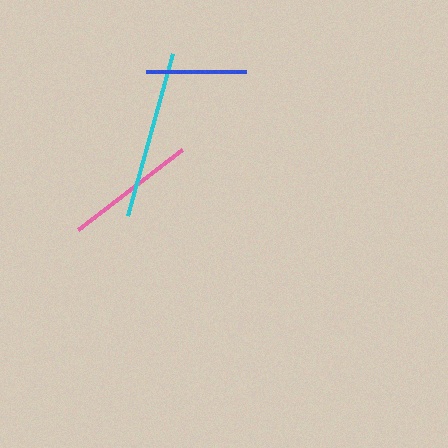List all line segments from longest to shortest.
From longest to shortest: cyan, pink, blue.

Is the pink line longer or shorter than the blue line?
The pink line is longer than the blue line.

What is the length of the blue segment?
The blue segment is approximately 100 pixels long.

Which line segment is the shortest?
The blue line is the shortest at approximately 100 pixels.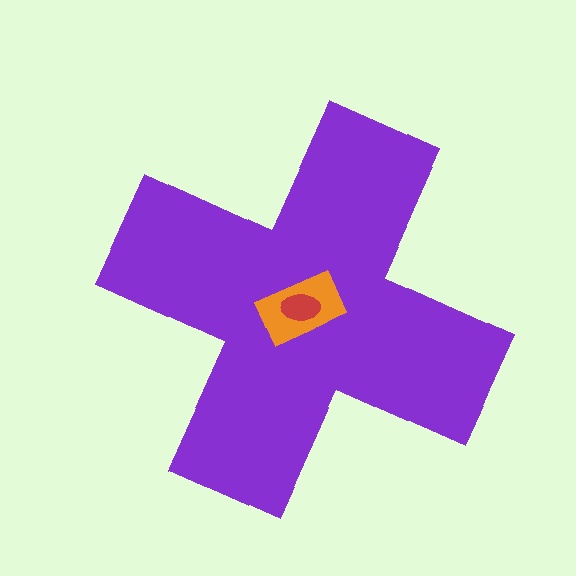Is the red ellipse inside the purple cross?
Yes.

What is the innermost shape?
The red ellipse.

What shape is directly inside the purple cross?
The orange rectangle.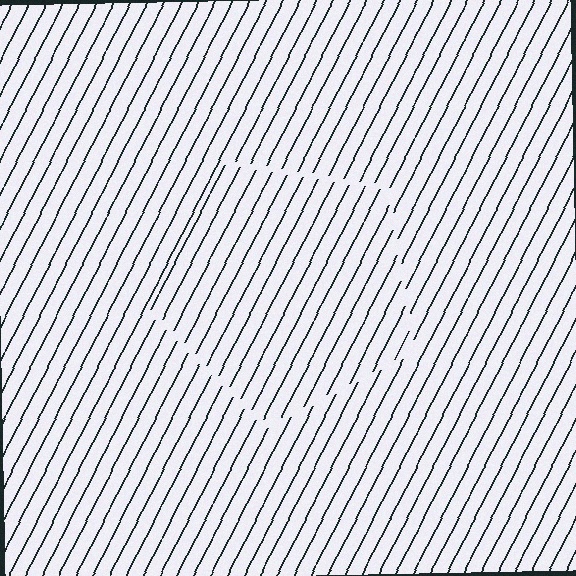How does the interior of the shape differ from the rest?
The interior of the shape contains the same grating, shifted by half a period — the contour is defined by the phase discontinuity where line-ends from the inner and outer gratings abut.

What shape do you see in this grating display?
An illusory pentagon. The interior of the shape contains the same grating, shifted by half a period — the contour is defined by the phase discontinuity where line-ends from the inner and outer gratings abut.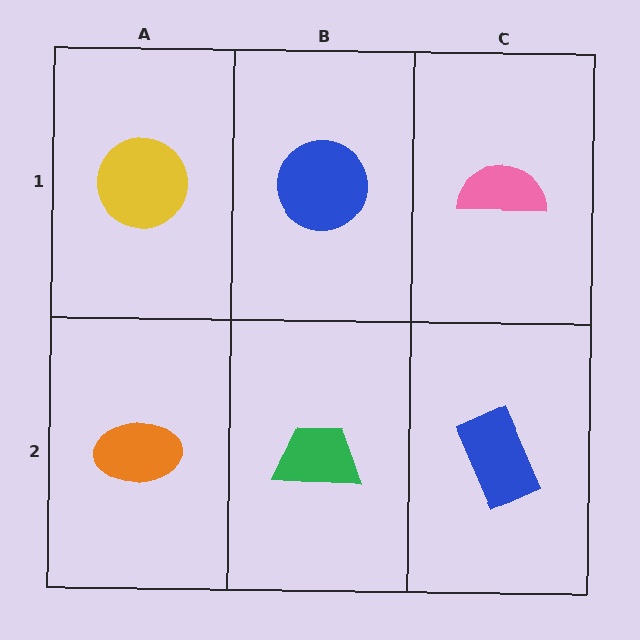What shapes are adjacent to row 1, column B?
A green trapezoid (row 2, column B), a yellow circle (row 1, column A), a pink semicircle (row 1, column C).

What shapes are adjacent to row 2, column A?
A yellow circle (row 1, column A), a green trapezoid (row 2, column B).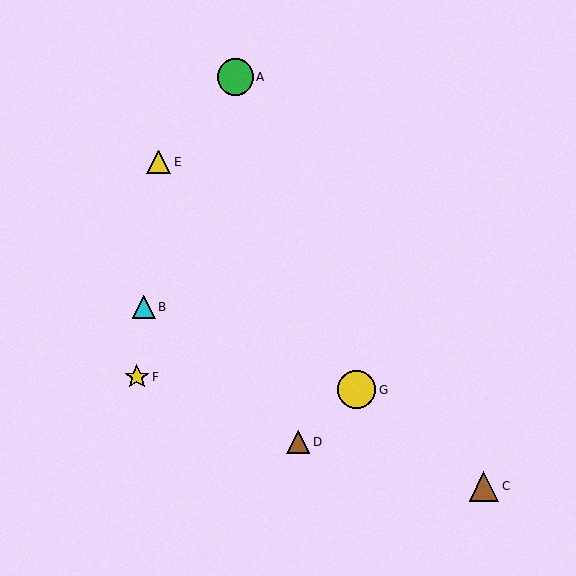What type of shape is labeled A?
Shape A is a green circle.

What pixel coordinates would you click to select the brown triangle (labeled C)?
Click at (484, 486) to select the brown triangle C.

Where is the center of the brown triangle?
The center of the brown triangle is at (298, 442).